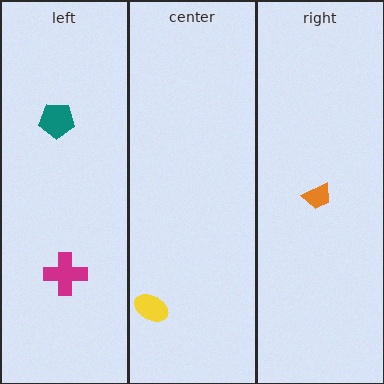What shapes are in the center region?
The yellow ellipse.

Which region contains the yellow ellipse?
The center region.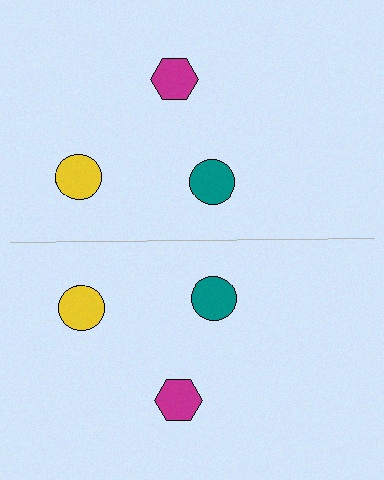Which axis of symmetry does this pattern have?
The pattern has a horizontal axis of symmetry running through the center of the image.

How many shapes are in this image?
There are 6 shapes in this image.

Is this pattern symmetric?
Yes, this pattern has bilateral (reflection) symmetry.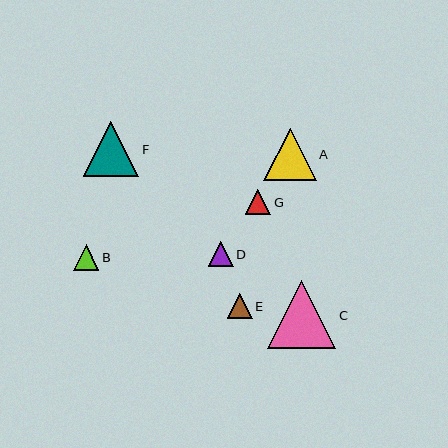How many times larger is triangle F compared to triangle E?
Triangle F is approximately 2.2 times the size of triangle E.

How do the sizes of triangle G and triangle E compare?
Triangle G and triangle E are approximately the same size.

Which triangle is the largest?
Triangle C is the largest with a size of approximately 68 pixels.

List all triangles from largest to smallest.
From largest to smallest: C, F, A, G, B, E, D.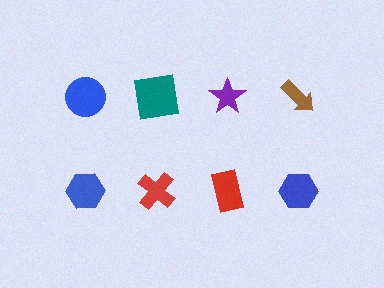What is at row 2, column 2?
A red cross.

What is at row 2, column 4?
A blue hexagon.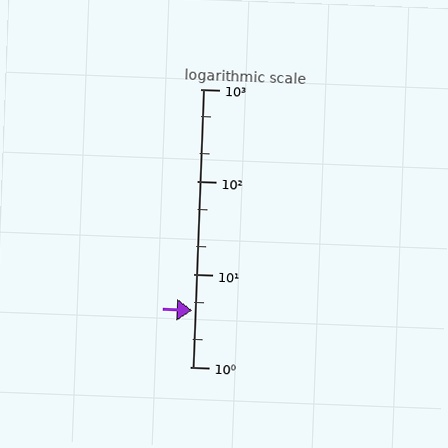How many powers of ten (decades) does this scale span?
The scale spans 3 decades, from 1 to 1000.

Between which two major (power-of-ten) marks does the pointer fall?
The pointer is between 1 and 10.